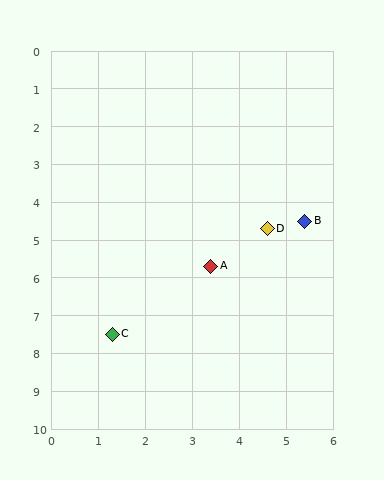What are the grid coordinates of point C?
Point C is at approximately (1.3, 7.5).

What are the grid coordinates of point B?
Point B is at approximately (5.4, 4.5).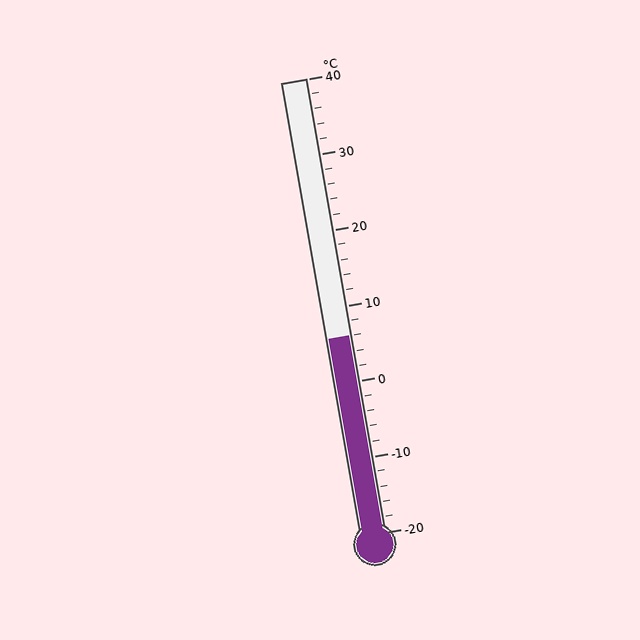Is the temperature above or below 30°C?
The temperature is below 30°C.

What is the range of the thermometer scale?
The thermometer scale ranges from -20°C to 40°C.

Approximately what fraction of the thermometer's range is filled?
The thermometer is filled to approximately 45% of its range.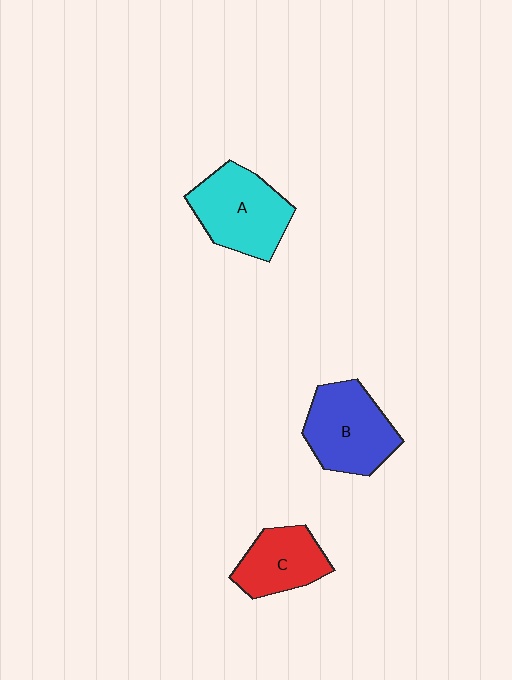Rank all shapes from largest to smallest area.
From largest to smallest: A (cyan), B (blue), C (red).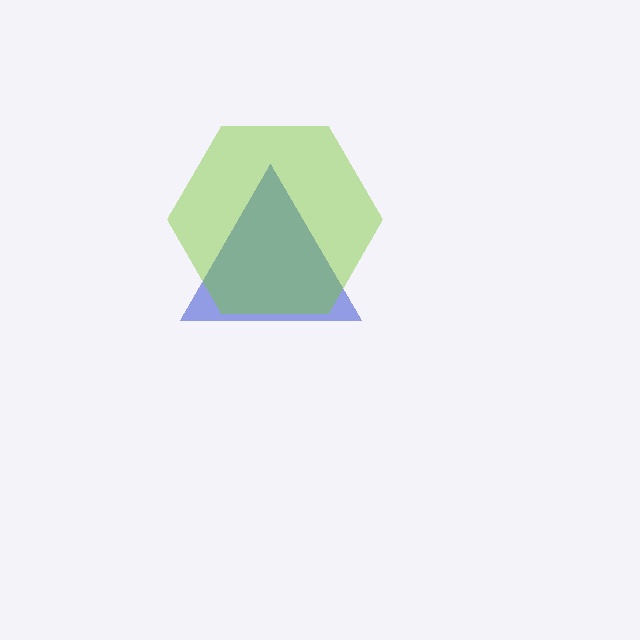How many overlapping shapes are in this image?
There are 2 overlapping shapes in the image.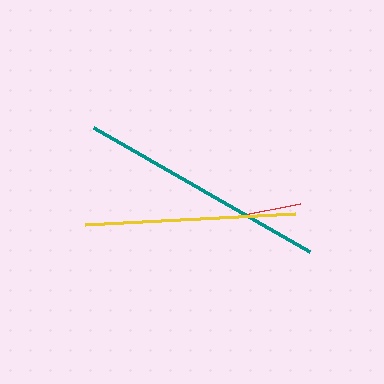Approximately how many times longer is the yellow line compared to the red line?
The yellow line is approximately 3.4 times the length of the red line.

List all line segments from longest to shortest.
From longest to shortest: teal, yellow, red.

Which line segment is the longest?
The teal line is the longest at approximately 249 pixels.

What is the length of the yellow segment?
The yellow segment is approximately 210 pixels long.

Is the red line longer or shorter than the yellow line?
The yellow line is longer than the red line.